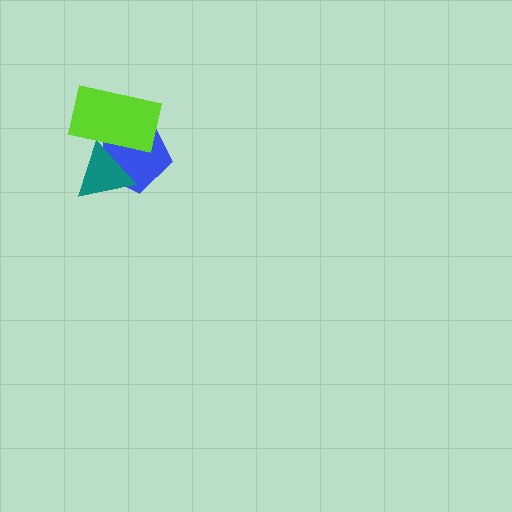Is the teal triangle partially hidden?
Yes, it is partially covered by another shape.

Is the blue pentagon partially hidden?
Yes, it is partially covered by another shape.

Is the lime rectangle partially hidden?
No, no other shape covers it.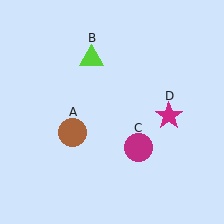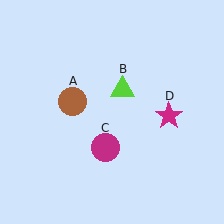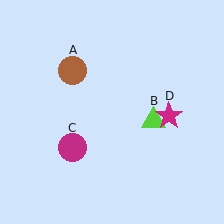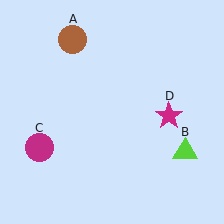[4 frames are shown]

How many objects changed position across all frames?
3 objects changed position: brown circle (object A), lime triangle (object B), magenta circle (object C).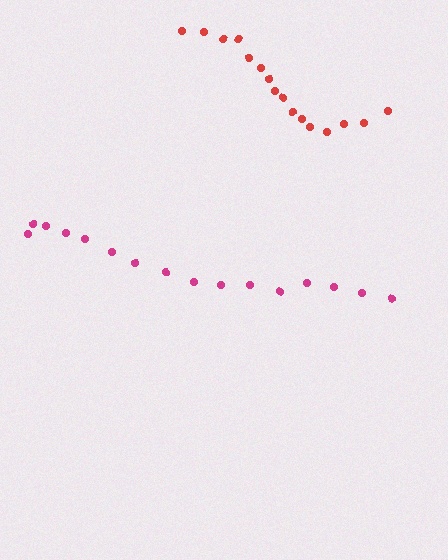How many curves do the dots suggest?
There are 2 distinct paths.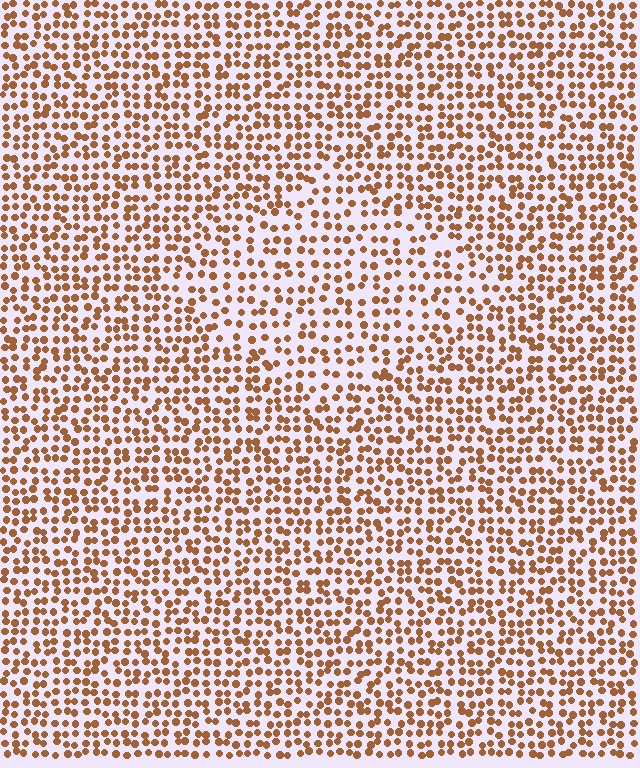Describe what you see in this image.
The image contains small brown elements arranged at two different densities. A diamond-shaped region is visible where the elements are less densely packed than the surrounding area.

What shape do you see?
I see a diamond.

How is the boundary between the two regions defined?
The boundary is defined by a change in element density (approximately 1.5x ratio). All elements are the same color, size, and shape.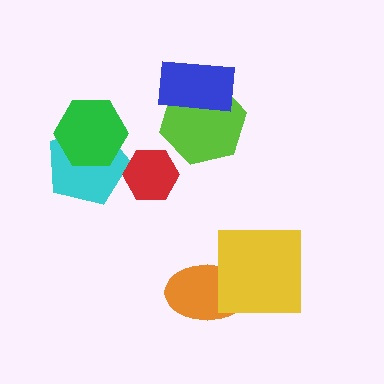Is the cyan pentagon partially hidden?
Yes, it is partially covered by another shape.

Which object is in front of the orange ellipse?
The yellow square is in front of the orange ellipse.